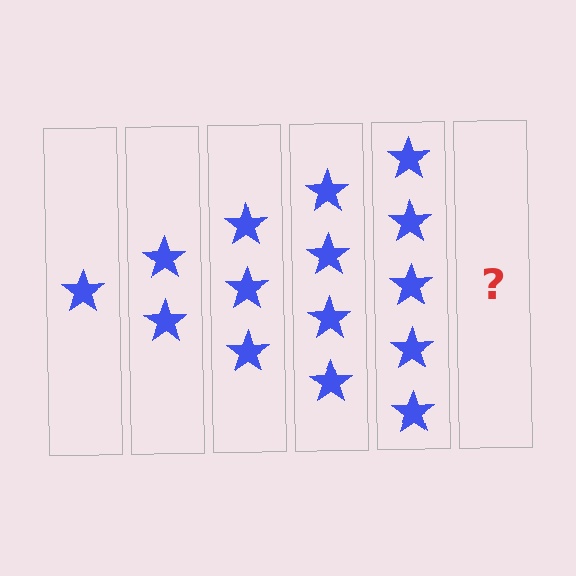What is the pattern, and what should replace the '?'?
The pattern is that each step adds one more star. The '?' should be 6 stars.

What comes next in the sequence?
The next element should be 6 stars.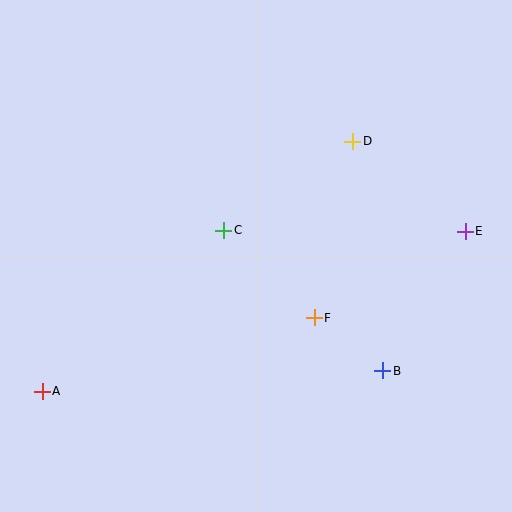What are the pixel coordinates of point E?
Point E is at (465, 231).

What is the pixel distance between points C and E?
The distance between C and E is 241 pixels.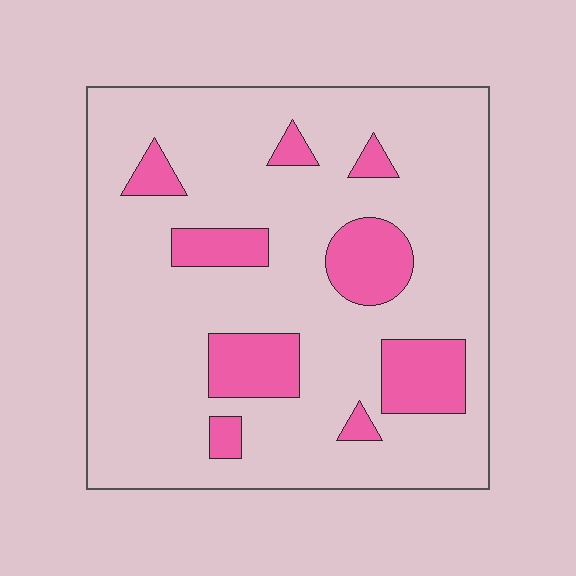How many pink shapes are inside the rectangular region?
9.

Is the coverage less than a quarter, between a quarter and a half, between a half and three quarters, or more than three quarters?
Less than a quarter.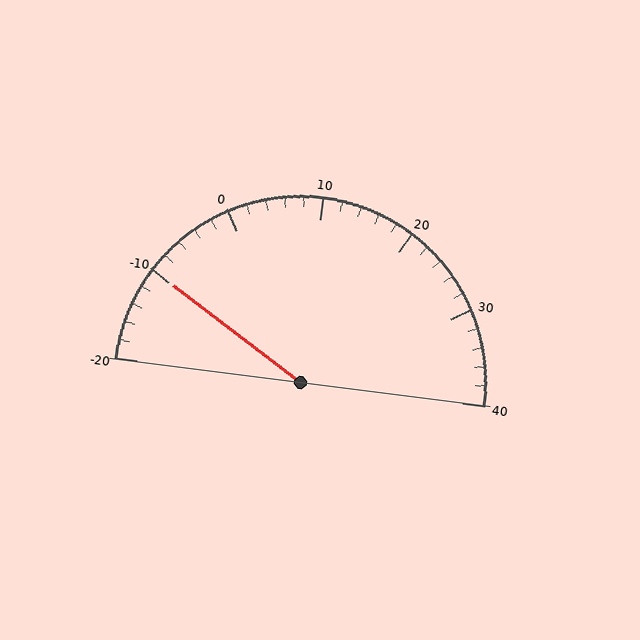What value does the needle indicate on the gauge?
The needle indicates approximately -10.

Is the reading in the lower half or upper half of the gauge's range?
The reading is in the lower half of the range (-20 to 40).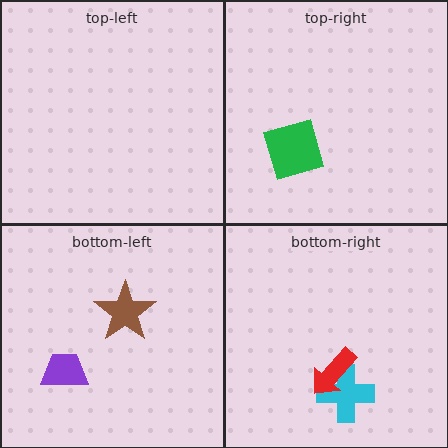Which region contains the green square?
The top-right region.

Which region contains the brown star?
The bottom-left region.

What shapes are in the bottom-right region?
The cyan cross, the red arrow.